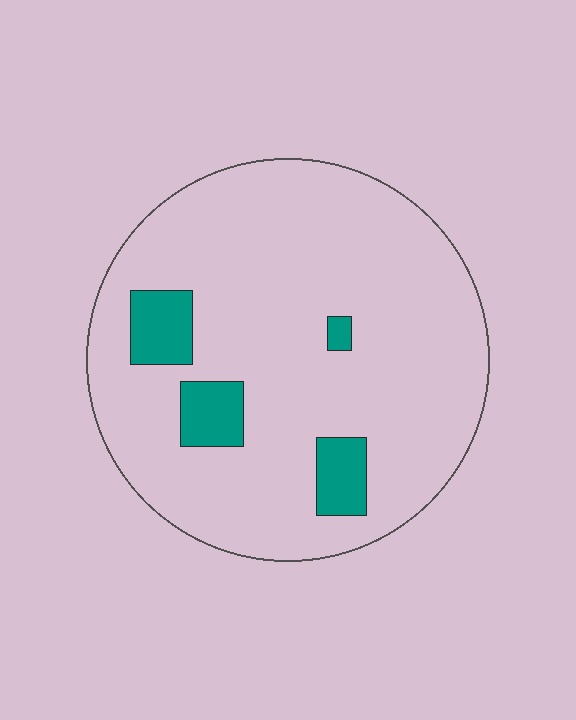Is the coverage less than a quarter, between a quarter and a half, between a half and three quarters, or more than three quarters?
Less than a quarter.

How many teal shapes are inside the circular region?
4.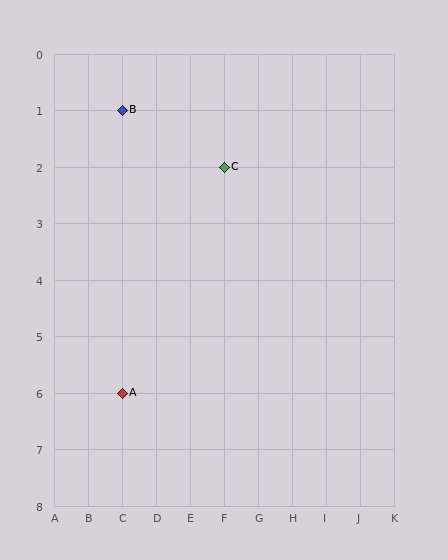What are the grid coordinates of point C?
Point C is at grid coordinates (F, 2).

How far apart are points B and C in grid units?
Points B and C are 3 columns and 1 row apart (about 3.2 grid units diagonally).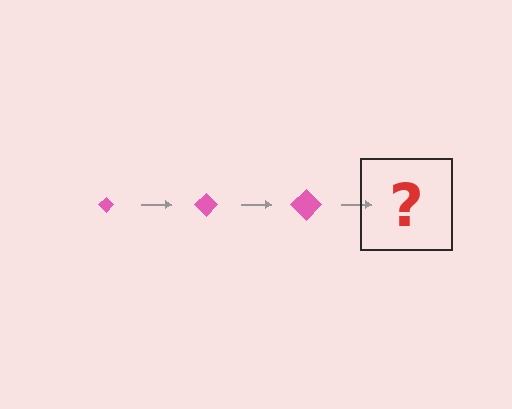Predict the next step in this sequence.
The next step is a pink diamond, larger than the previous one.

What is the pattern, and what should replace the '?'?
The pattern is that the diamond gets progressively larger each step. The '?' should be a pink diamond, larger than the previous one.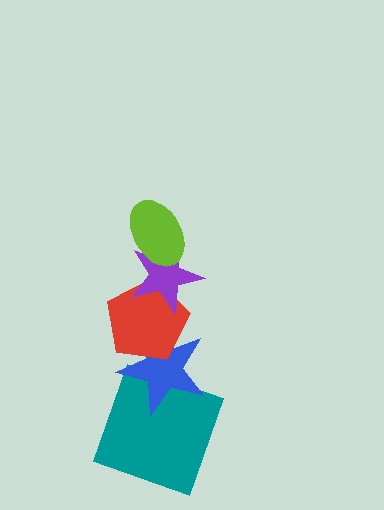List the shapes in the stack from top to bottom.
From top to bottom: the lime ellipse, the purple star, the red pentagon, the blue star, the teal square.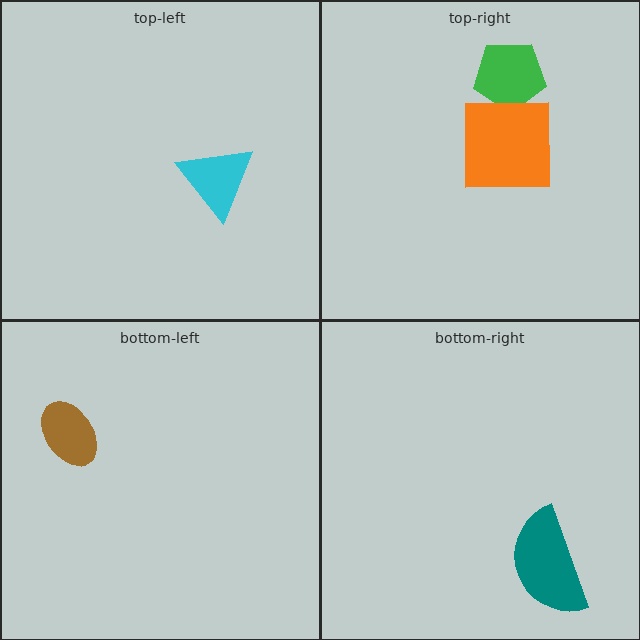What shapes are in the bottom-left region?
The brown ellipse.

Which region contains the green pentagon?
The top-right region.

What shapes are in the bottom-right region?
The teal semicircle.